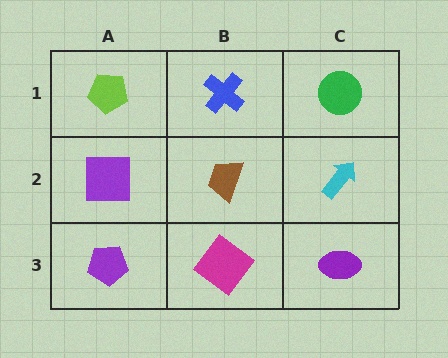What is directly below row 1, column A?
A purple square.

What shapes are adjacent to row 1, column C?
A cyan arrow (row 2, column C), a blue cross (row 1, column B).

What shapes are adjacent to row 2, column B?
A blue cross (row 1, column B), a magenta diamond (row 3, column B), a purple square (row 2, column A), a cyan arrow (row 2, column C).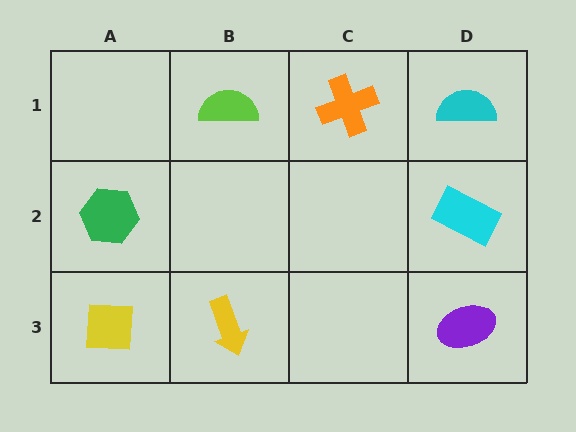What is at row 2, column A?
A green hexagon.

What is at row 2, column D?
A cyan rectangle.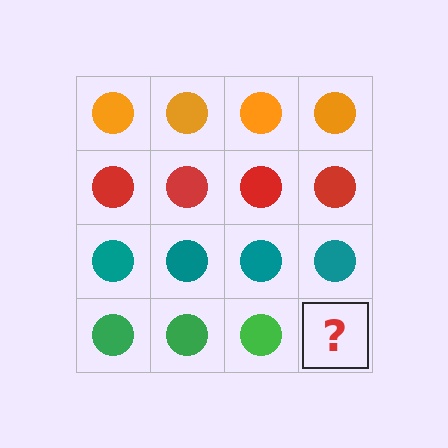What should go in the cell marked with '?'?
The missing cell should contain a green circle.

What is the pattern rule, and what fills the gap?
The rule is that each row has a consistent color. The gap should be filled with a green circle.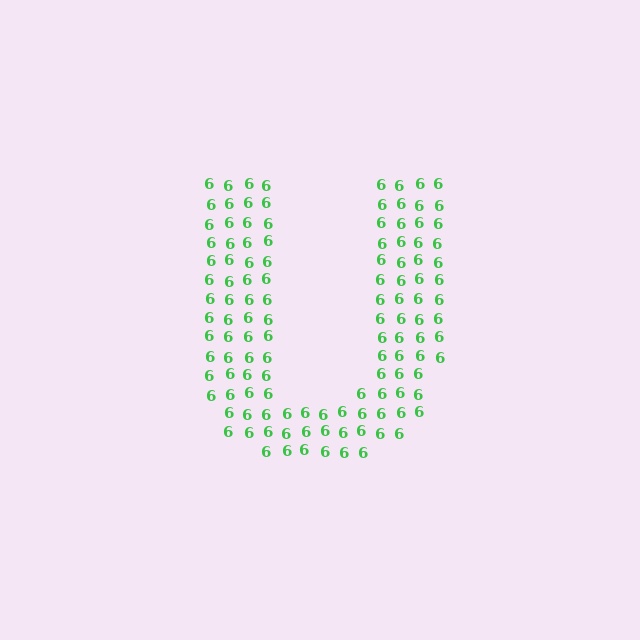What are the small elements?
The small elements are digit 6's.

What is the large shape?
The large shape is the letter U.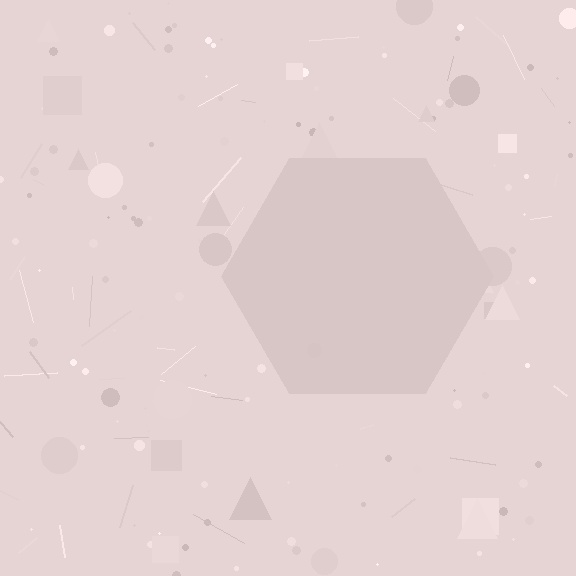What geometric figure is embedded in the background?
A hexagon is embedded in the background.